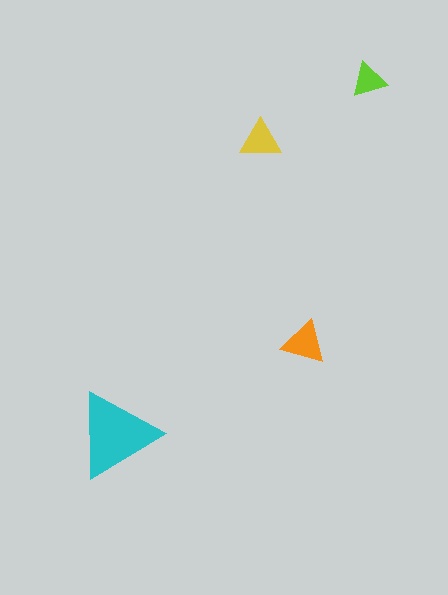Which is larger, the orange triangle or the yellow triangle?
The orange one.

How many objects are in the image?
There are 4 objects in the image.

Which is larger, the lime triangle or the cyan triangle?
The cyan one.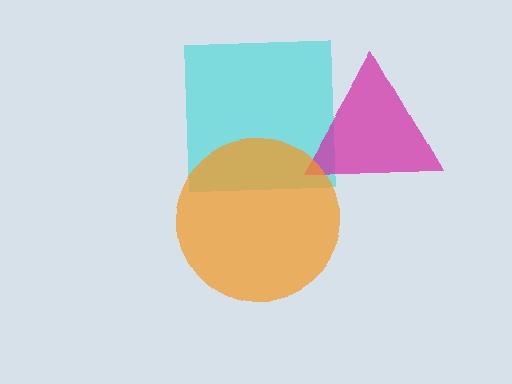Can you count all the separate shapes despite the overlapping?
Yes, there are 3 separate shapes.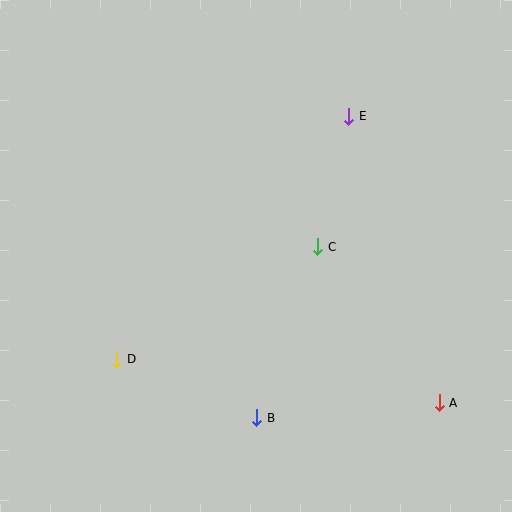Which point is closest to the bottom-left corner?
Point D is closest to the bottom-left corner.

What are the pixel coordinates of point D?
Point D is at (117, 359).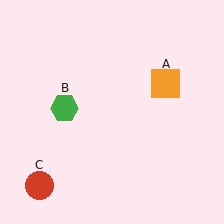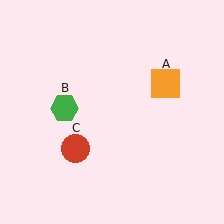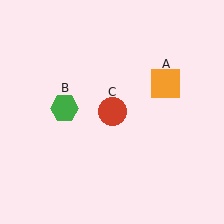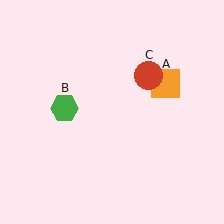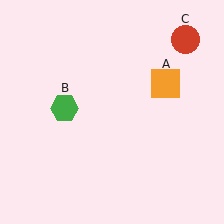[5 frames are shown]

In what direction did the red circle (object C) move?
The red circle (object C) moved up and to the right.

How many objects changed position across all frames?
1 object changed position: red circle (object C).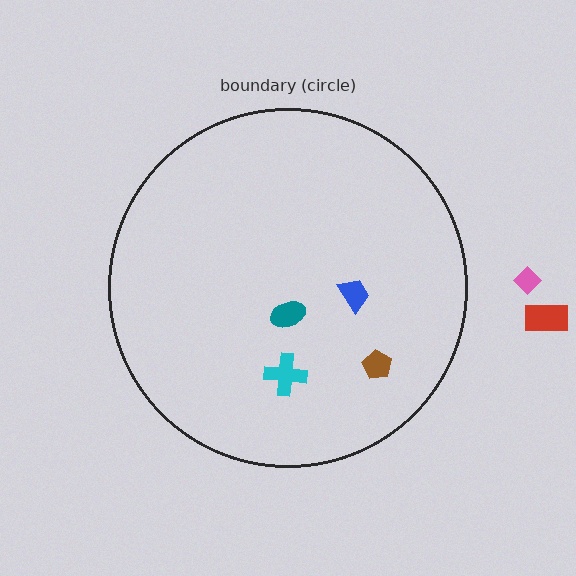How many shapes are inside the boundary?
4 inside, 2 outside.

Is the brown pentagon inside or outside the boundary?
Inside.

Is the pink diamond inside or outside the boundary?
Outside.